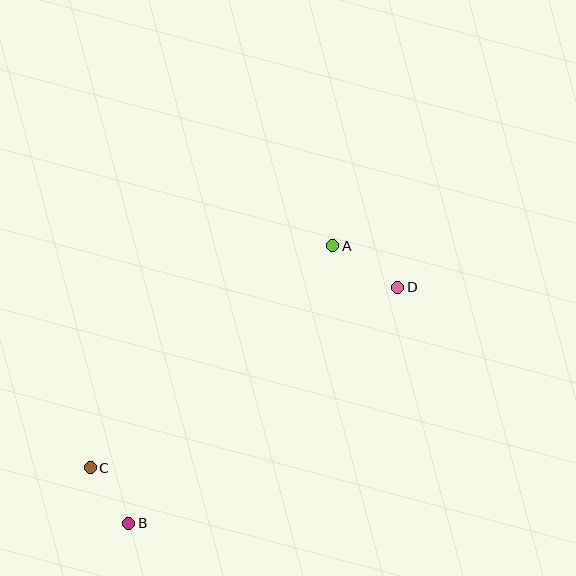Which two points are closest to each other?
Points B and C are closest to each other.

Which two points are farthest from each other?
Points B and D are farthest from each other.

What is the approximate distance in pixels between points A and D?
The distance between A and D is approximately 77 pixels.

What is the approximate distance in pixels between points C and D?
The distance between C and D is approximately 356 pixels.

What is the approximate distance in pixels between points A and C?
The distance between A and C is approximately 329 pixels.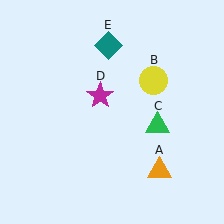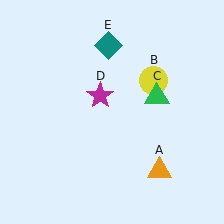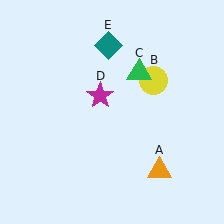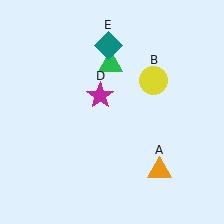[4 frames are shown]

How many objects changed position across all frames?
1 object changed position: green triangle (object C).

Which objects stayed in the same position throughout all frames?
Orange triangle (object A) and yellow circle (object B) and magenta star (object D) and teal diamond (object E) remained stationary.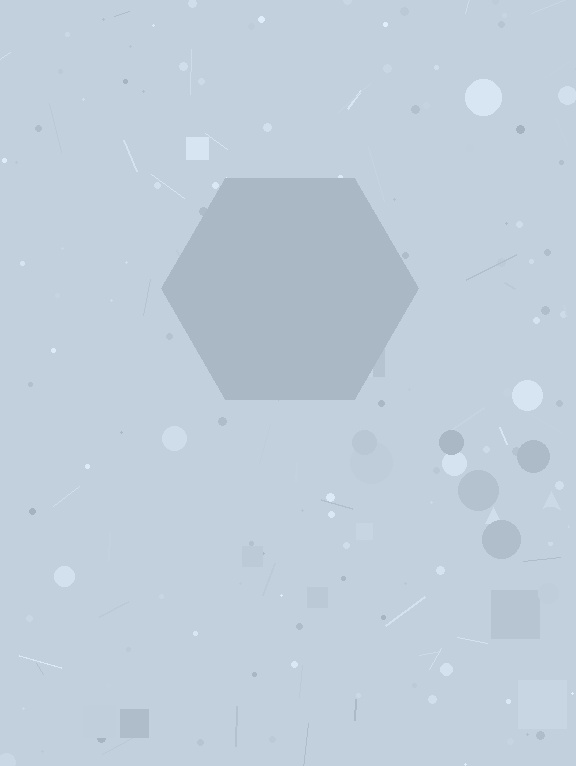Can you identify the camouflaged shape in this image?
The camouflaged shape is a hexagon.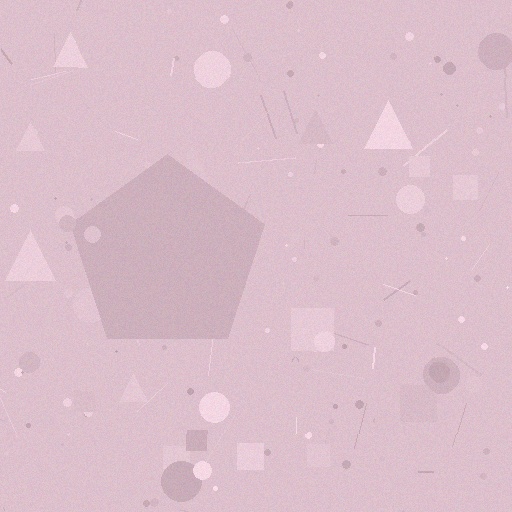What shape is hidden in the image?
A pentagon is hidden in the image.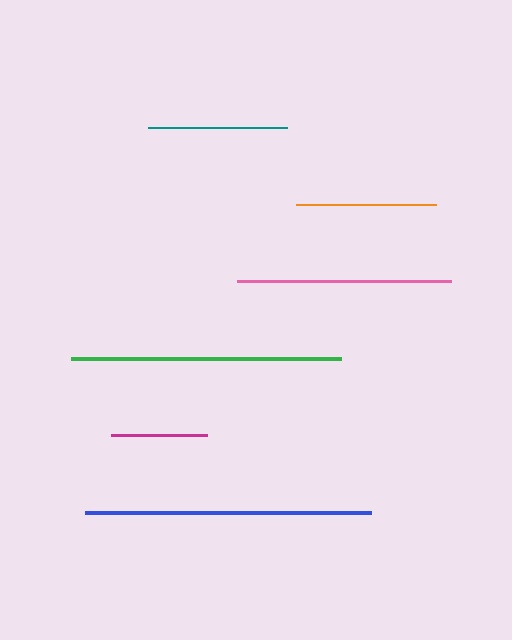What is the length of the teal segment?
The teal segment is approximately 139 pixels long.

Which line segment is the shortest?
The magenta line is the shortest at approximately 96 pixels.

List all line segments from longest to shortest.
From longest to shortest: blue, green, pink, orange, teal, magenta.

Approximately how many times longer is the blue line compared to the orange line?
The blue line is approximately 2.0 times the length of the orange line.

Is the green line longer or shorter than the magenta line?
The green line is longer than the magenta line.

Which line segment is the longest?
The blue line is the longest at approximately 285 pixels.